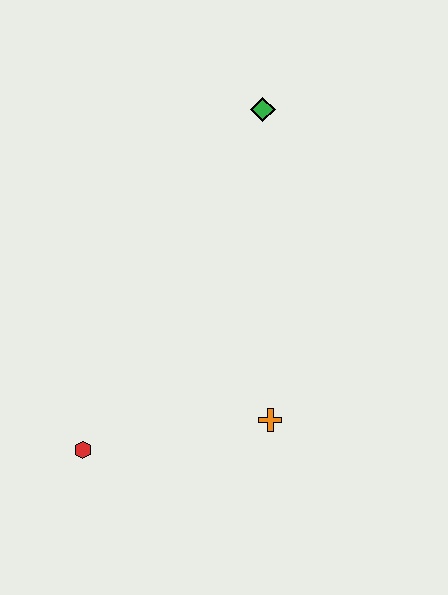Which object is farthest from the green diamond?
The red hexagon is farthest from the green diamond.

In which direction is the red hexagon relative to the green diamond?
The red hexagon is below the green diamond.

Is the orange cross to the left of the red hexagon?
No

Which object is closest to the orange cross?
The red hexagon is closest to the orange cross.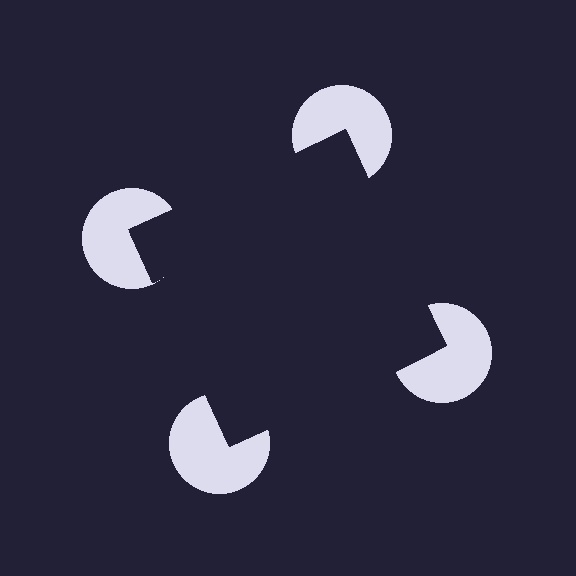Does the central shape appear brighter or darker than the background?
It typically appears slightly darker than the background, even though no actual brightness change is drawn.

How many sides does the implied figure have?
4 sides.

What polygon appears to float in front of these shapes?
An illusory square — its edges are inferred from the aligned wedge cuts in the pac-man discs, not physically drawn.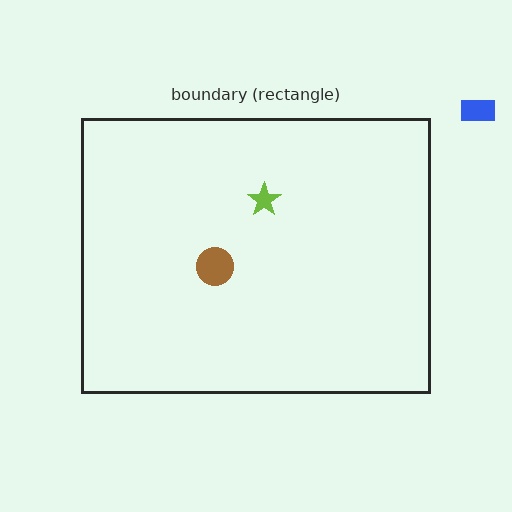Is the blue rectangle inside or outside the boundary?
Outside.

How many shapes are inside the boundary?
2 inside, 1 outside.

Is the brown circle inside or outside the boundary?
Inside.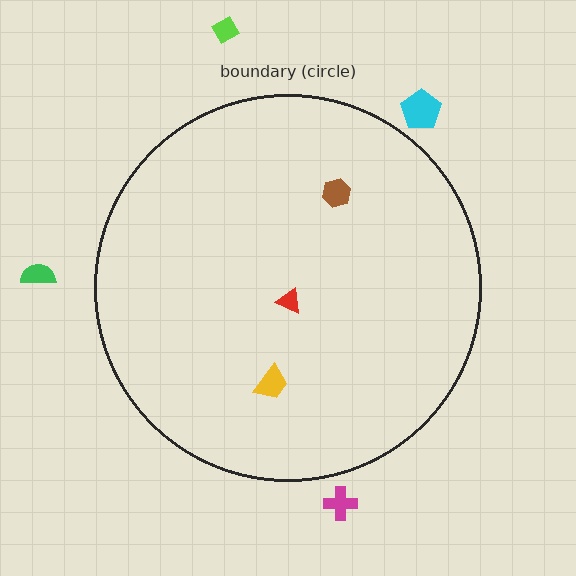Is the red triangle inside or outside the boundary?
Inside.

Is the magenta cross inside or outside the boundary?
Outside.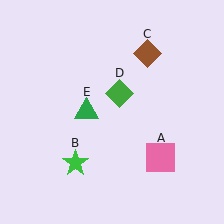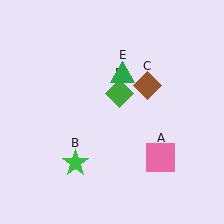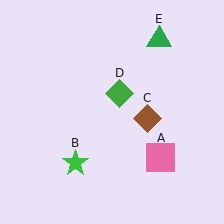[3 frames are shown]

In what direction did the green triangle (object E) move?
The green triangle (object E) moved up and to the right.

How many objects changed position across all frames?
2 objects changed position: brown diamond (object C), green triangle (object E).